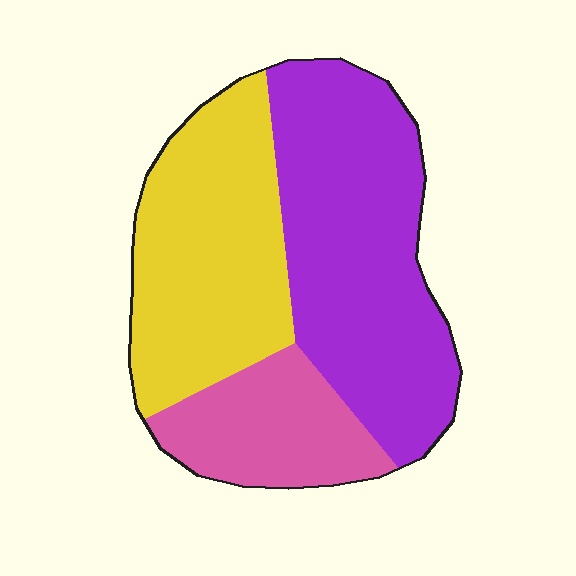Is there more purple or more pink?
Purple.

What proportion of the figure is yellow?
Yellow takes up about three eighths (3/8) of the figure.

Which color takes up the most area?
Purple, at roughly 45%.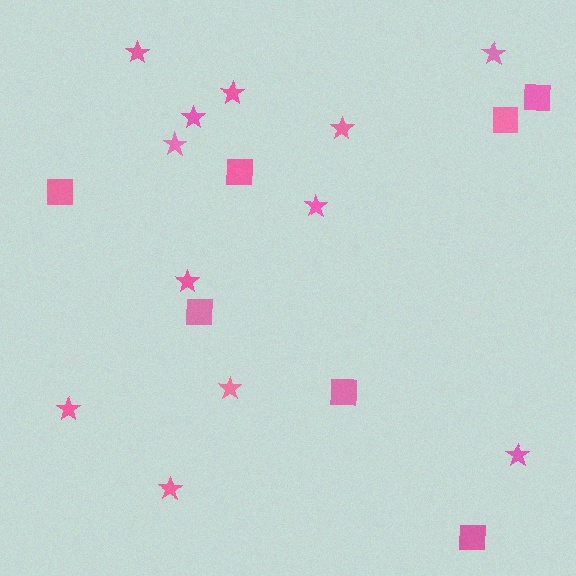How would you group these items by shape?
There are 2 groups: one group of stars (12) and one group of squares (7).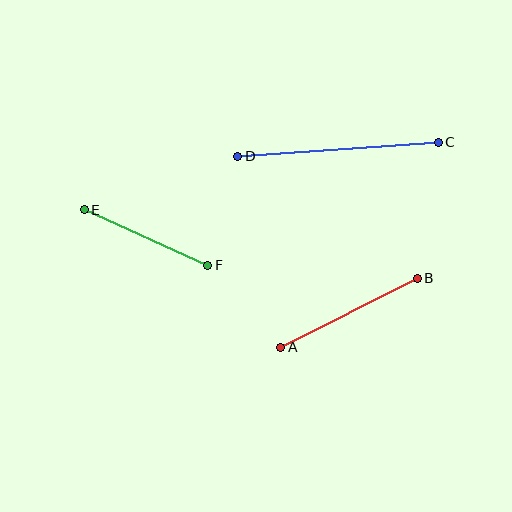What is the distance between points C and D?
The distance is approximately 201 pixels.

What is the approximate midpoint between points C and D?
The midpoint is at approximately (338, 149) pixels.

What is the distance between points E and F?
The distance is approximately 136 pixels.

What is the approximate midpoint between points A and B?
The midpoint is at approximately (349, 313) pixels.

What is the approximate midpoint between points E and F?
The midpoint is at approximately (146, 237) pixels.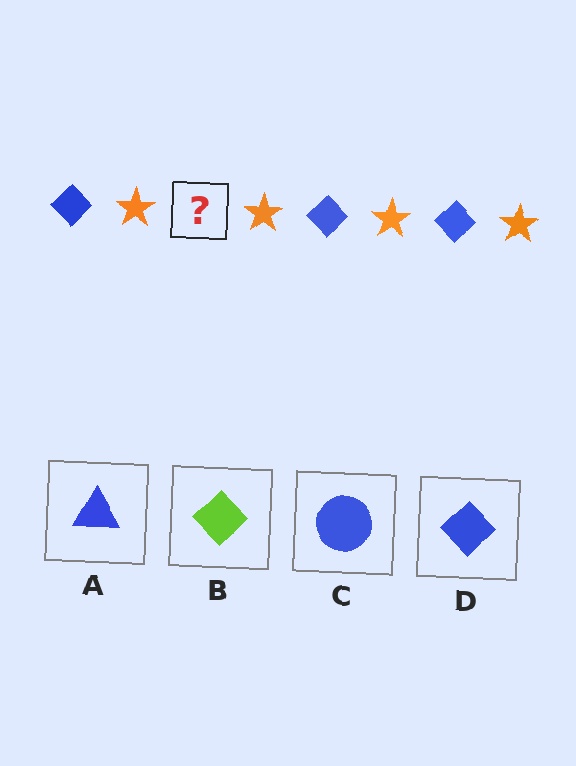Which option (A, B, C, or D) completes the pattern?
D.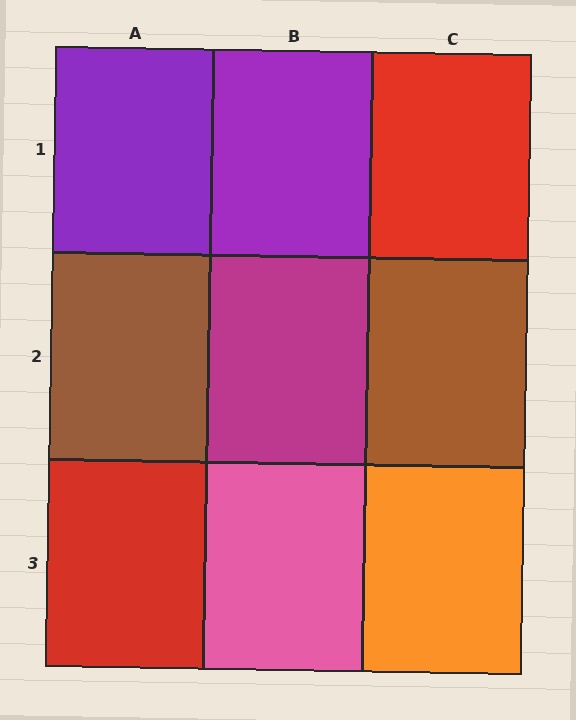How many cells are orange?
1 cell is orange.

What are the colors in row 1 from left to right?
Purple, purple, red.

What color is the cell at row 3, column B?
Pink.